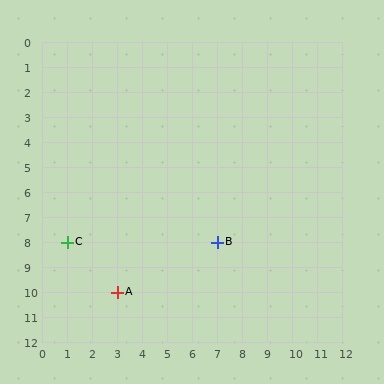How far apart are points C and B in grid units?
Points C and B are 6 columns apart.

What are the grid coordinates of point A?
Point A is at grid coordinates (3, 10).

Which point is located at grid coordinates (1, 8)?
Point C is at (1, 8).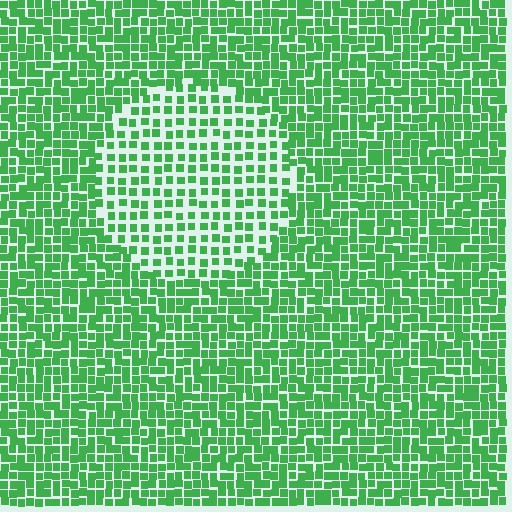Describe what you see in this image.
The image contains small green elements arranged at two different densities. A circle-shaped region is visible where the elements are less densely packed than the surrounding area.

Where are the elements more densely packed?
The elements are more densely packed outside the circle boundary.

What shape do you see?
I see a circle.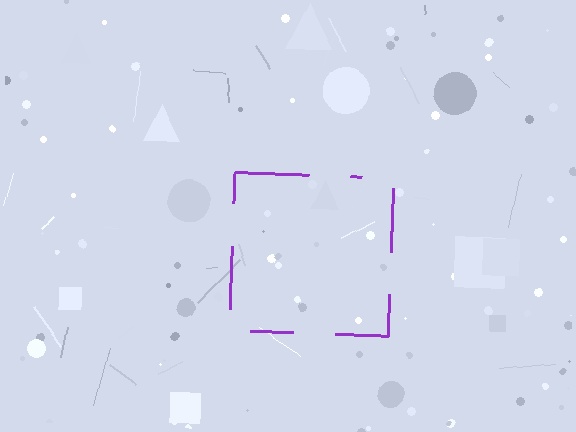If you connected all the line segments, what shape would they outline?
They would outline a square.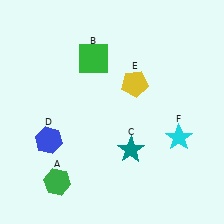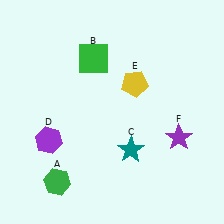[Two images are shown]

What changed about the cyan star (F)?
In Image 1, F is cyan. In Image 2, it changed to purple.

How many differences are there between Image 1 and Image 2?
There are 2 differences between the two images.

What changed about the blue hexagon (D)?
In Image 1, D is blue. In Image 2, it changed to purple.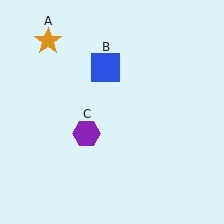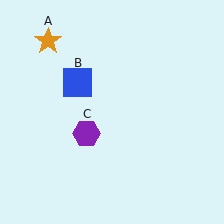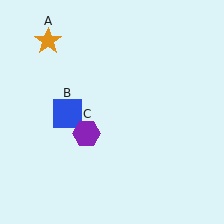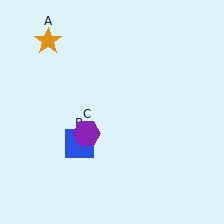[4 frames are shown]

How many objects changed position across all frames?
1 object changed position: blue square (object B).